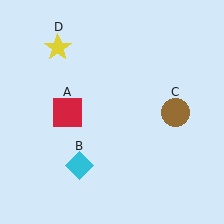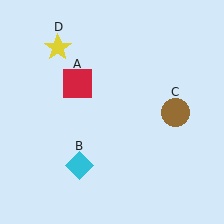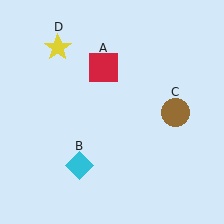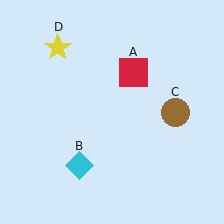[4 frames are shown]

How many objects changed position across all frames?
1 object changed position: red square (object A).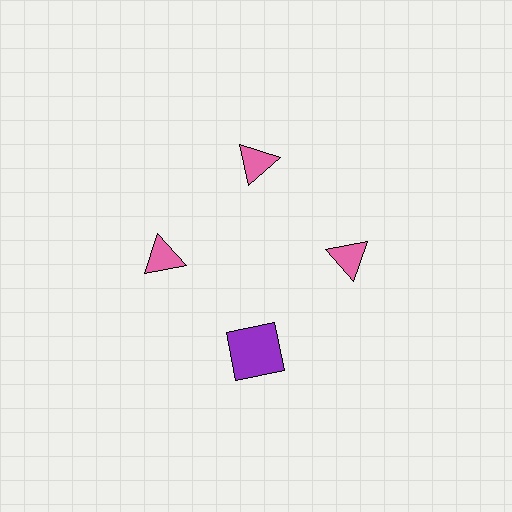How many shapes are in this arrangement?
There are 4 shapes arranged in a ring pattern.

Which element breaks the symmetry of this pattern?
The purple square at roughly the 6 o'clock position breaks the symmetry. All other shapes are pink triangles.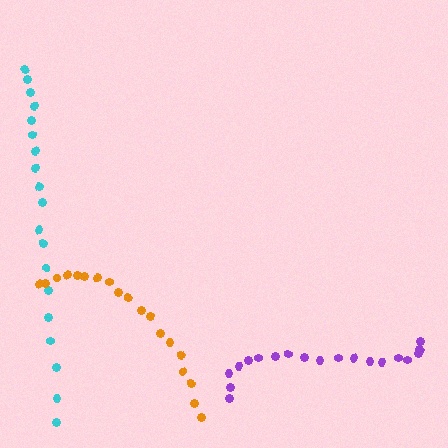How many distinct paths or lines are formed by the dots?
There are 3 distinct paths.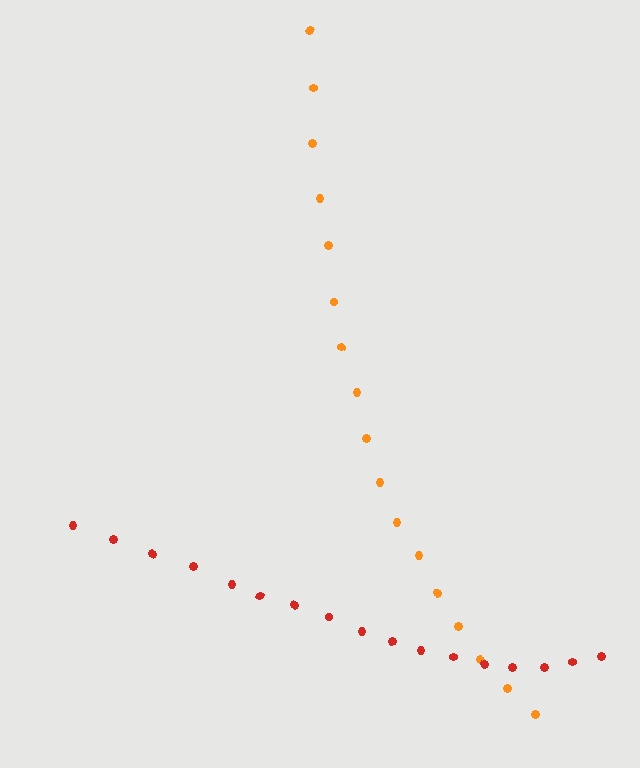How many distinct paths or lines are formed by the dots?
There are 2 distinct paths.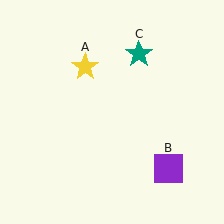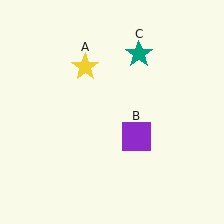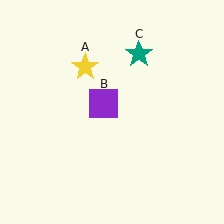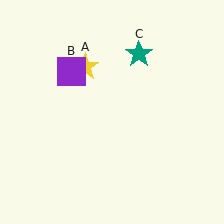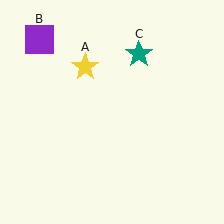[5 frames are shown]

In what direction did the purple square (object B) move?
The purple square (object B) moved up and to the left.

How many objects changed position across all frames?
1 object changed position: purple square (object B).